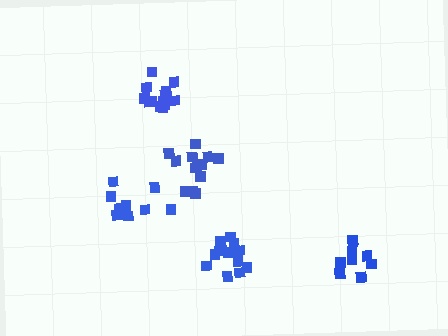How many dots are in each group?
Group 1: 13 dots, Group 2: 13 dots, Group 3: 9 dots, Group 4: 14 dots, Group 5: 9 dots (58 total).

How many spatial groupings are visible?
There are 5 spatial groupings.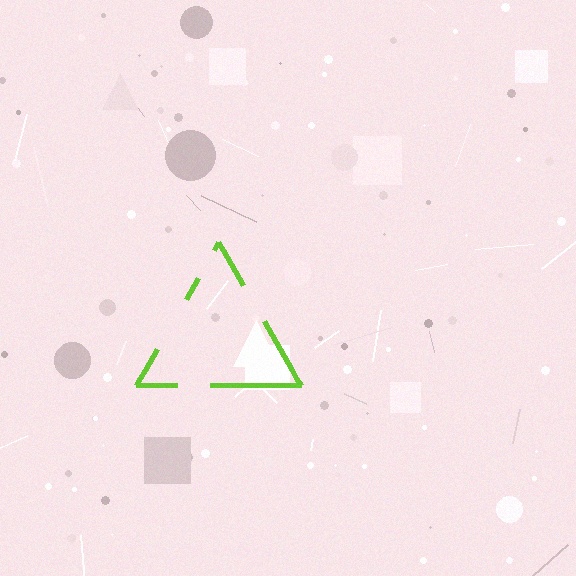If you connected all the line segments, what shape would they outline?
They would outline a triangle.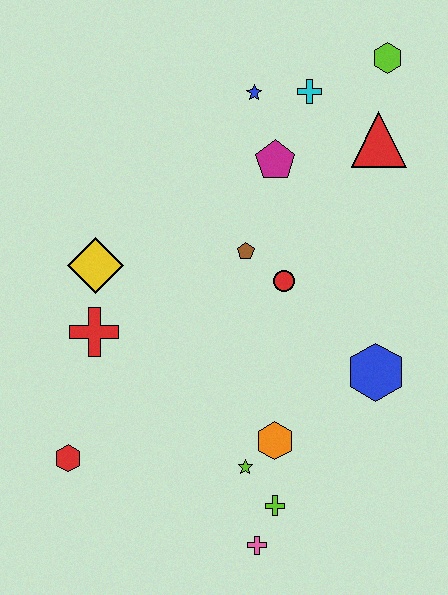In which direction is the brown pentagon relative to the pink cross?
The brown pentagon is above the pink cross.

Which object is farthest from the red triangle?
The red hexagon is farthest from the red triangle.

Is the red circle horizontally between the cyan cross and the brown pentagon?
Yes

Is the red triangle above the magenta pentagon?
Yes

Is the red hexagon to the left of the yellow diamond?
Yes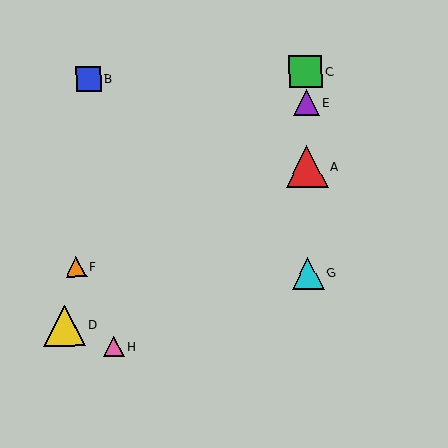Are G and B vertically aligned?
No, G is at x≈308 and B is at x≈88.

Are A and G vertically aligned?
Yes, both are at x≈307.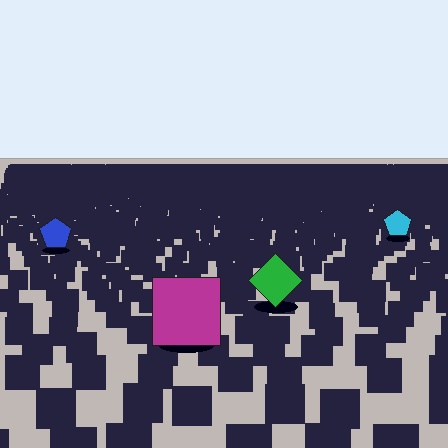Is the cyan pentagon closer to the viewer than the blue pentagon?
No. The blue pentagon is closer — you can tell from the texture gradient: the ground texture is coarser near it.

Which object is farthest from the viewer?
The cyan pentagon is farthest from the viewer. It appears smaller and the ground texture around it is denser.